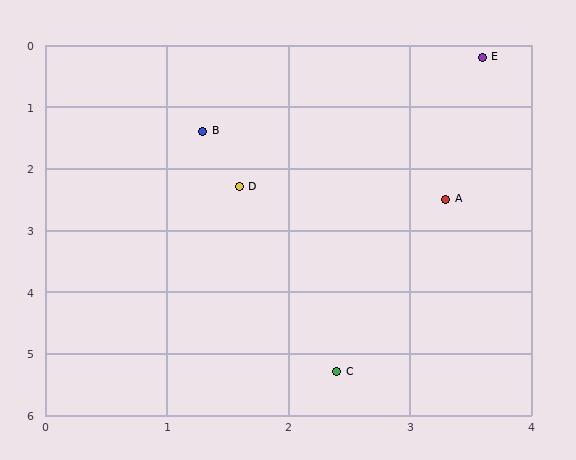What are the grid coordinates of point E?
Point E is at approximately (3.6, 0.2).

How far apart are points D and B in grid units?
Points D and B are about 0.9 grid units apart.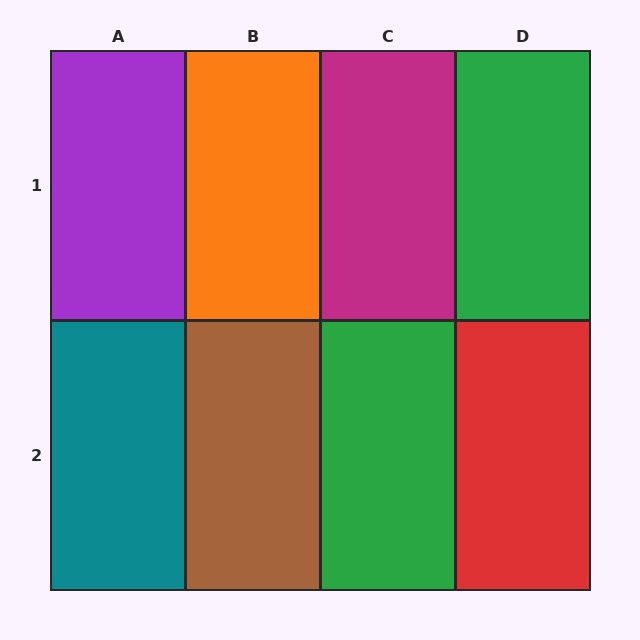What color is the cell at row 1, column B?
Orange.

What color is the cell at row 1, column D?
Green.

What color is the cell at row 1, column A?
Purple.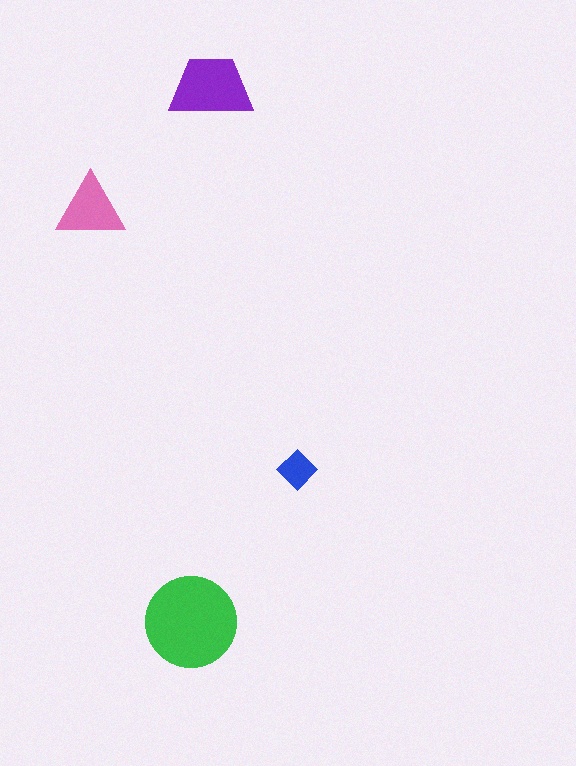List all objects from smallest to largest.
The blue diamond, the pink triangle, the purple trapezoid, the green circle.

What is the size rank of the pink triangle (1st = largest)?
3rd.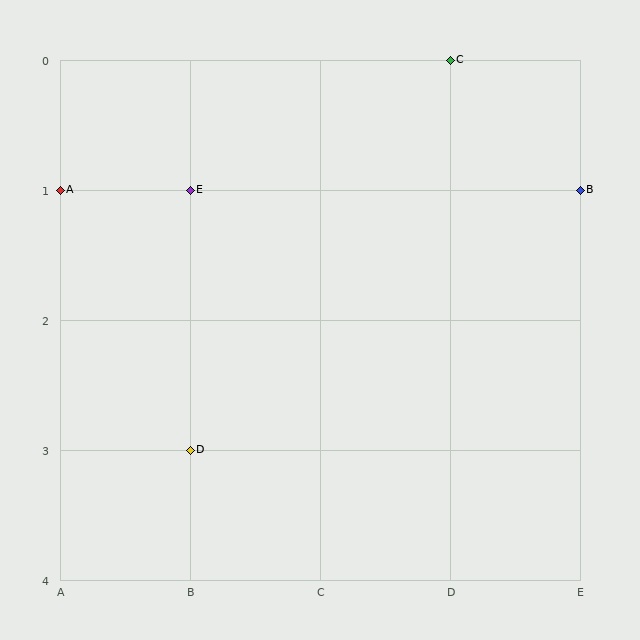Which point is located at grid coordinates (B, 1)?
Point E is at (B, 1).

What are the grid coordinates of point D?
Point D is at grid coordinates (B, 3).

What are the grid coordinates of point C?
Point C is at grid coordinates (D, 0).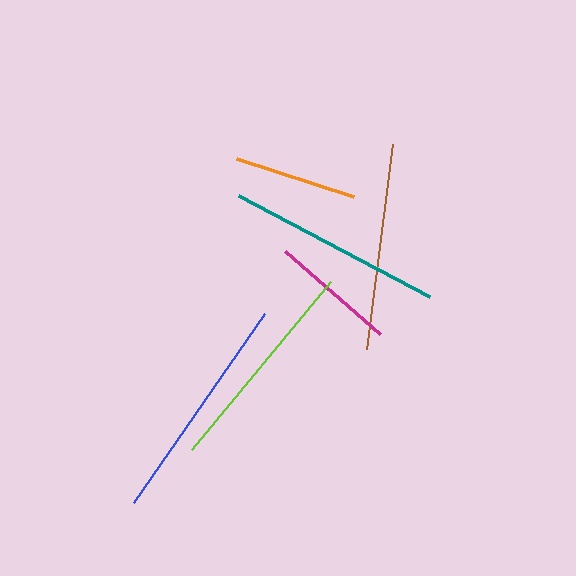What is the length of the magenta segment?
The magenta segment is approximately 126 pixels long.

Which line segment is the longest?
The blue line is the longest at approximately 230 pixels.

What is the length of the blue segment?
The blue segment is approximately 230 pixels long.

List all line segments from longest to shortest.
From longest to shortest: blue, lime, teal, brown, magenta, orange.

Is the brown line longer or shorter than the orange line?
The brown line is longer than the orange line.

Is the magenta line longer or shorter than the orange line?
The magenta line is longer than the orange line.